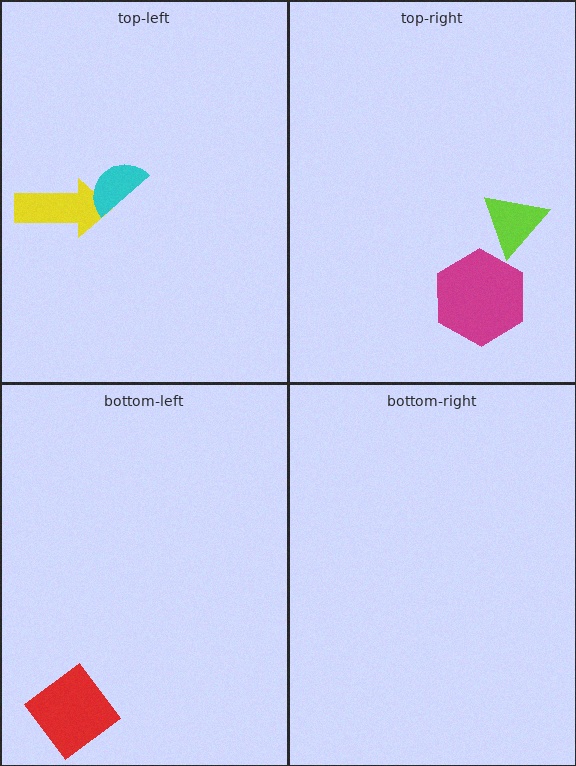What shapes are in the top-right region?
The magenta hexagon, the lime triangle.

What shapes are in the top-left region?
The yellow arrow, the cyan semicircle.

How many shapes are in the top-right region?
2.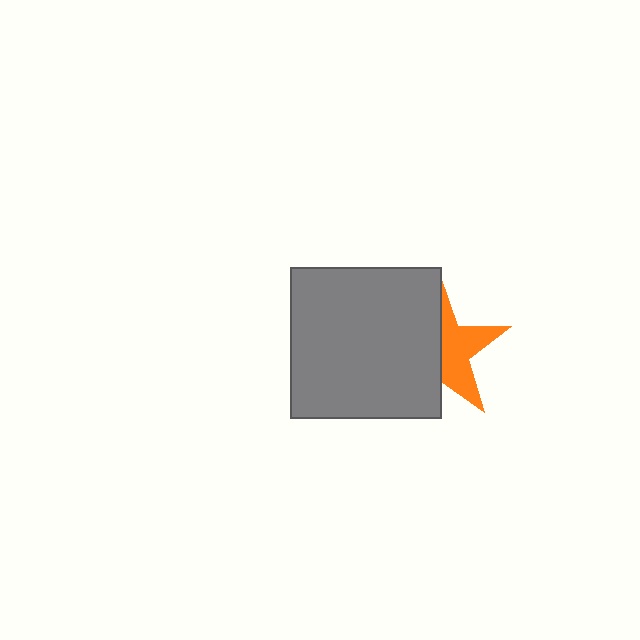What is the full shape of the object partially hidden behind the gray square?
The partially hidden object is an orange star.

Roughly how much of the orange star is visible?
About half of it is visible (roughly 47%).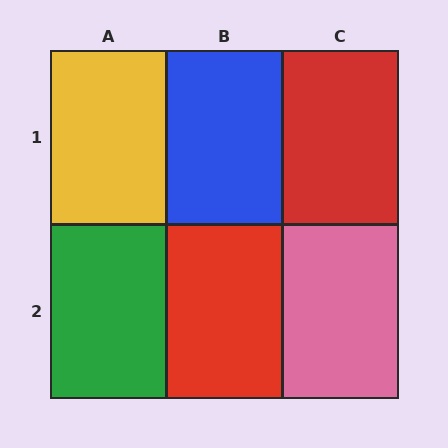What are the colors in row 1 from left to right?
Yellow, blue, red.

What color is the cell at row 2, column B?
Red.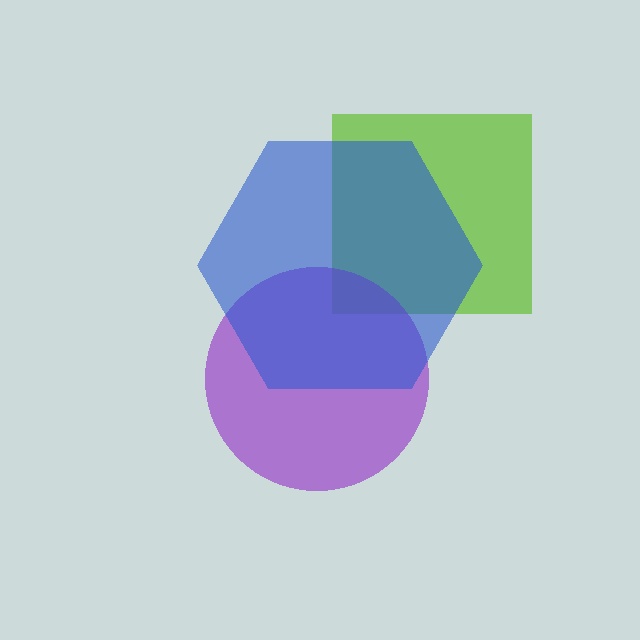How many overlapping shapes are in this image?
There are 3 overlapping shapes in the image.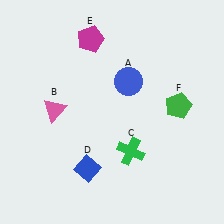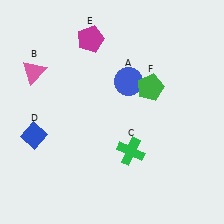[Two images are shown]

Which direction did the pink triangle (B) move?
The pink triangle (B) moved up.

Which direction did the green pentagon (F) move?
The green pentagon (F) moved left.